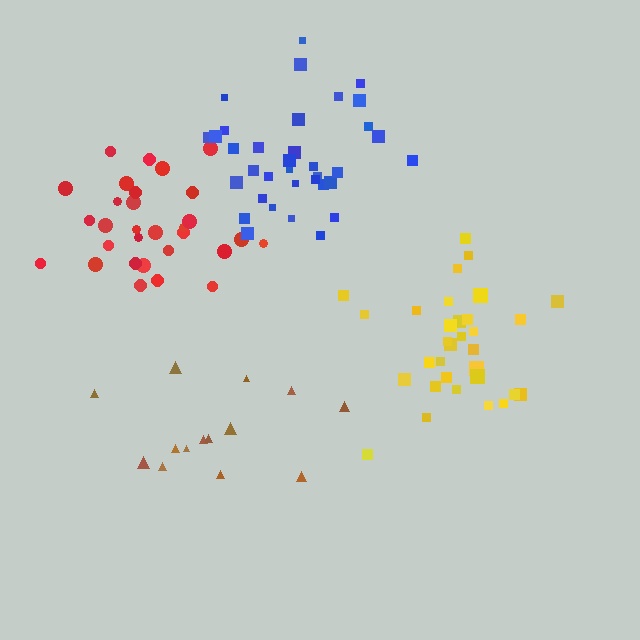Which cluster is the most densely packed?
Red.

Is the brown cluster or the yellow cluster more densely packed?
Yellow.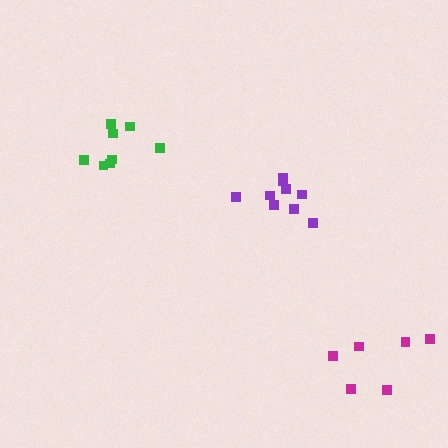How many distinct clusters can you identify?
There are 3 distinct clusters.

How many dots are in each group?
Group 1: 9 dots, Group 2: 6 dots, Group 3: 8 dots (23 total).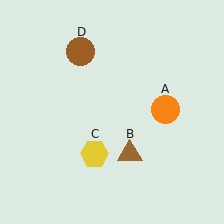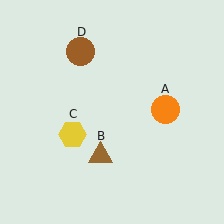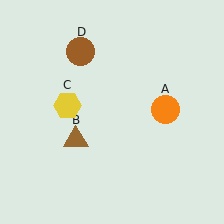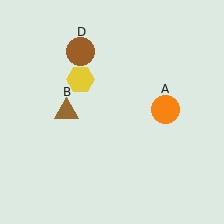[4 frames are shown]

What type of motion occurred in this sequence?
The brown triangle (object B), yellow hexagon (object C) rotated clockwise around the center of the scene.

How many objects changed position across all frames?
2 objects changed position: brown triangle (object B), yellow hexagon (object C).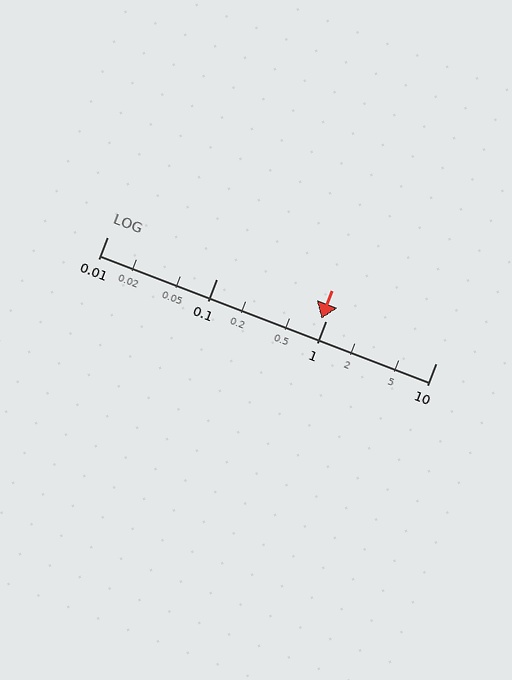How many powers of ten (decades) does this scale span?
The scale spans 3 decades, from 0.01 to 10.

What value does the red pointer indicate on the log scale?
The pointer indicates approximately 0.9.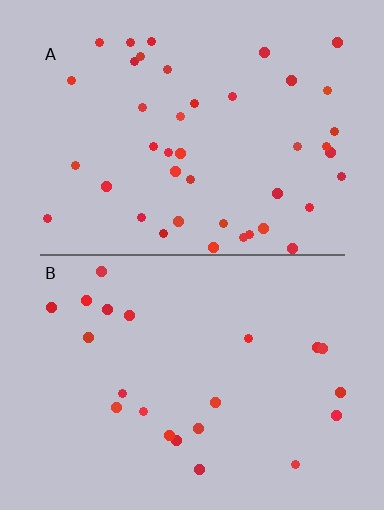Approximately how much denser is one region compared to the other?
Approximately 2.0× — region A over region B.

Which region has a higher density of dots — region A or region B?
A (the top).